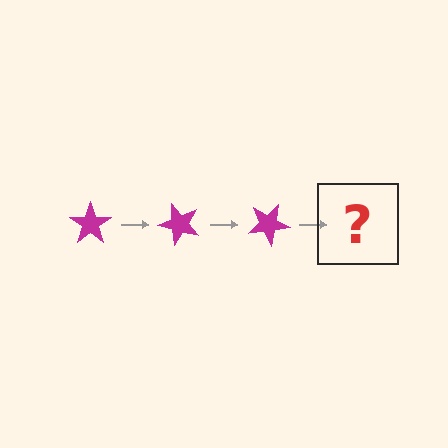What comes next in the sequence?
The next element should be a magenta star rotated 150 degrees.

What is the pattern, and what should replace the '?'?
The pattern is that the star rotates 50 degrees each step. The '?' should be a magenta star rotated 150 degrees.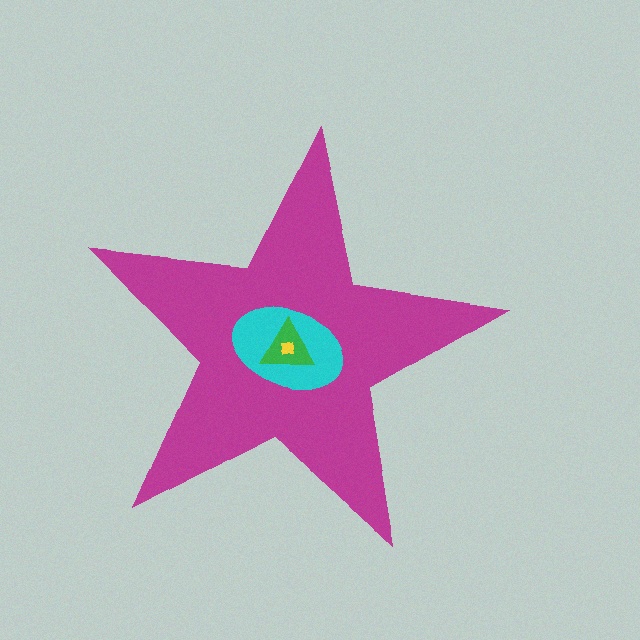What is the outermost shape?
The magenta star.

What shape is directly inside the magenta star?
The cyan ellipse.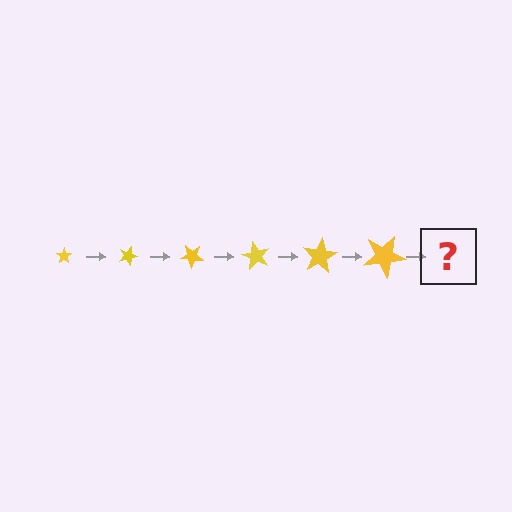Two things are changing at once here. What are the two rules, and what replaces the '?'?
The two rules are that the star grows larger each step and it rotates 20 degrees each step. The '?' should be a star, larger than the previous one and rotated 120 degrees from the start.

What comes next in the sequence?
The next element should be a star, larger than the previous one and rotated 120 degrees from the start.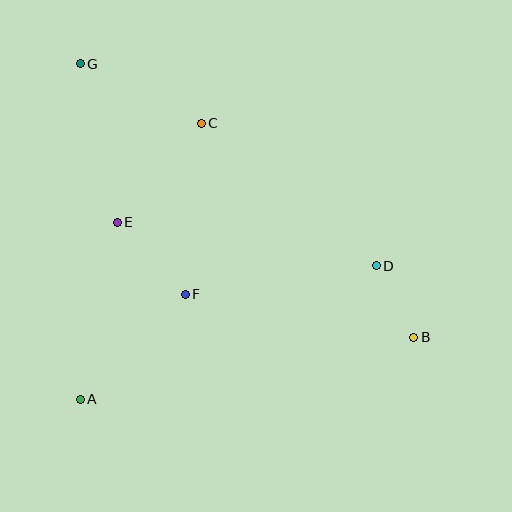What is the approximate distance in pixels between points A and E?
The distance between A and E is approximately 181 pixels.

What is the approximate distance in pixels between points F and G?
The distance between F and G is approximately 253 pixels.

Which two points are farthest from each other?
Points B and G are farthest from each other.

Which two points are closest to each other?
Points B and D are closest to each other.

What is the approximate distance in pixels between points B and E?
The distance between B and E is approximately 318 pixels.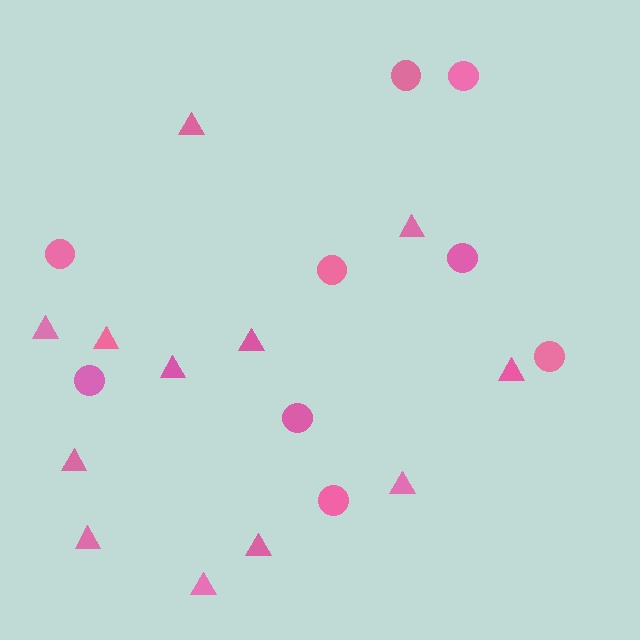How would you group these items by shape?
There are 2 groups: one group of circles (9) and one group of triangles (12).